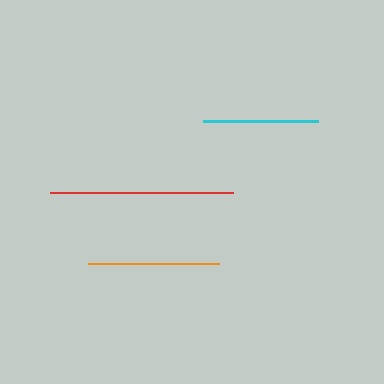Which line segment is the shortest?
The cyan line is the shortest at approximately 115 pixels.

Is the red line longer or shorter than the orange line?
The red line is longer than the orange line.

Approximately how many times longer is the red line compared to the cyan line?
The red line is approximately 1.6 times the length of the cyan line.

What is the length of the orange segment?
The orange segment is approximately 131 pixels long.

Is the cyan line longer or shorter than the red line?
The red line is longer than the cyan line.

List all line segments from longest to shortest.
From longest to shortest: red, orange, cyan.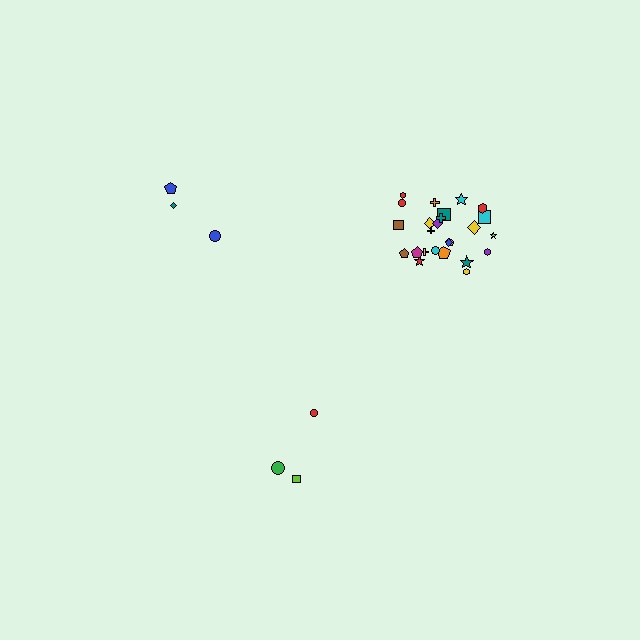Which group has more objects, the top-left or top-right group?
The top-right group.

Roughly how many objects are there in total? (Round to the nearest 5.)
Roughly 30 objects in total.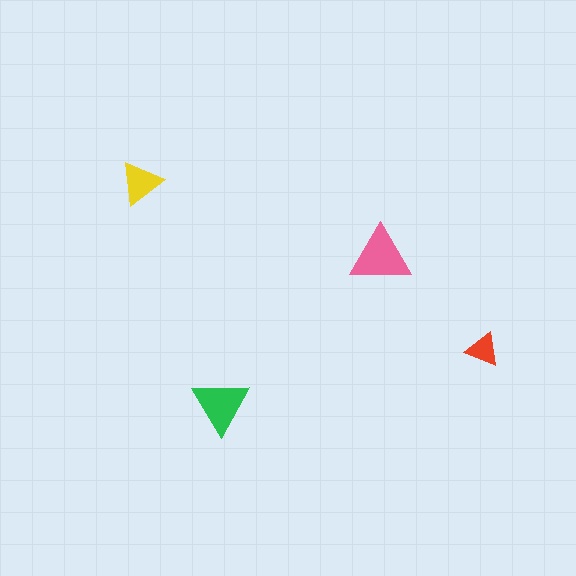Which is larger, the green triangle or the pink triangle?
The pink one.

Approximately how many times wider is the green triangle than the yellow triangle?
About 1.5 times wider.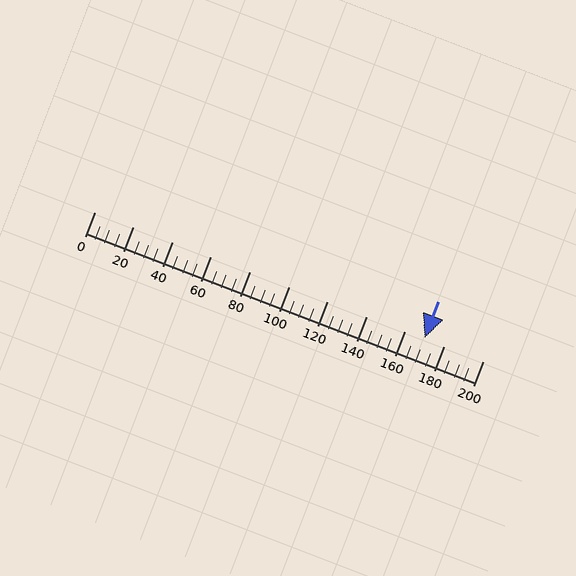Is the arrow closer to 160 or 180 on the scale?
The arrow is closer to 180.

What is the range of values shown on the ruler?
The ruler shows values from 0 to 200.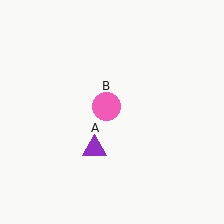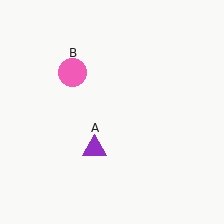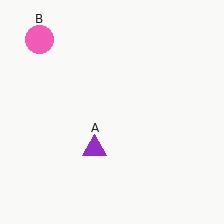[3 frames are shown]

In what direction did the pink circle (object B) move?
The pink circle (object B) moved up and to the left.